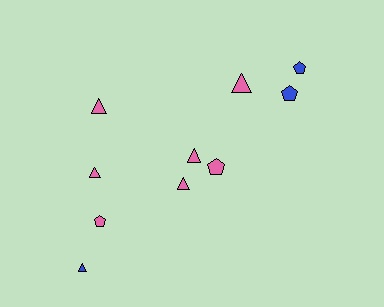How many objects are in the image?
There are 10 objects.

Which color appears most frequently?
Pink, with 7 objects.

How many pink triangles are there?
There are 5 pink triangles.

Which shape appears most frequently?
Triangle, with 6 objects.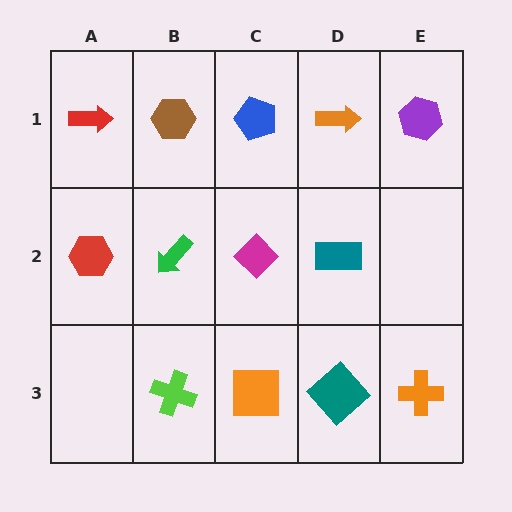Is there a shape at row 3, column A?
No, that cell is empty.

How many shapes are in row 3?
4 shapes.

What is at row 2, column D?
A teal rectangle.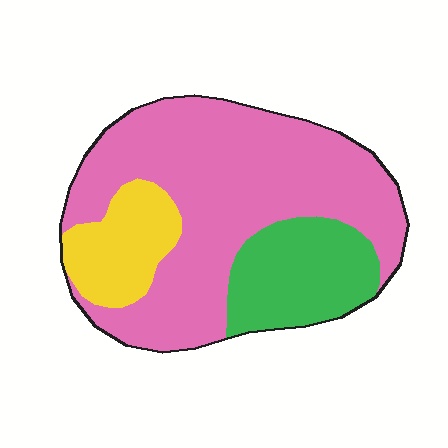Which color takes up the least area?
Yellow, at roughly 15%.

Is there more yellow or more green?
Green.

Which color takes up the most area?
Pink, at roughly 65%.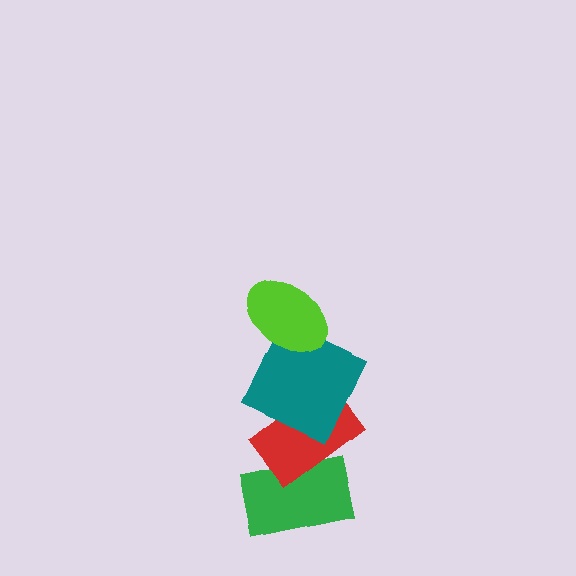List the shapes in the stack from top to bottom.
From top to bottom: the lime ellipse, the teal square, the red rectangle, the green rectangle.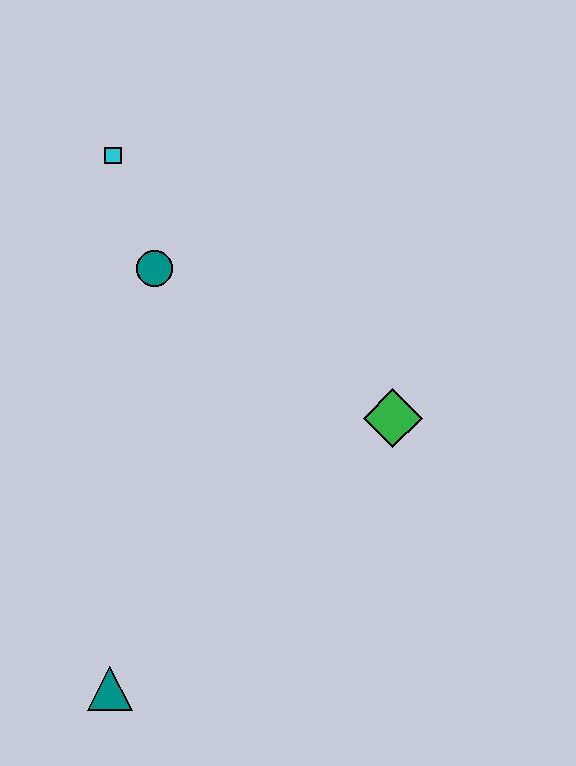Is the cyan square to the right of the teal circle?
No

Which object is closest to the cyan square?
The teal circle is closest to the cyan square.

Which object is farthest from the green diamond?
The teal triangle is farthest from the green diamond.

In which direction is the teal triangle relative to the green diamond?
The teal triangle is to the left of the green diamond.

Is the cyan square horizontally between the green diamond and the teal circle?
No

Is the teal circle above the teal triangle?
Yes